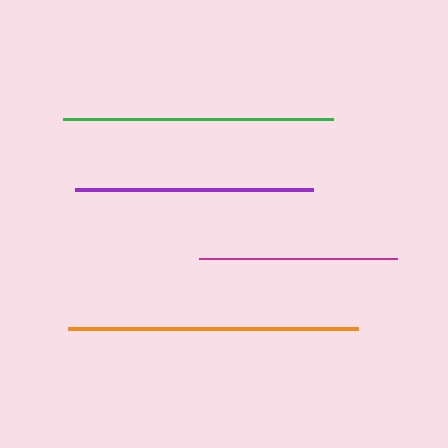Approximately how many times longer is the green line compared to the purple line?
The green line is approximately 1.1 times the length of the purple line.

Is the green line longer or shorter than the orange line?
The orange line is longer than the green line.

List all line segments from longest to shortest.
From longest to shortest: orange, green, purple, magenta.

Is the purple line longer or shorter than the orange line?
The orange line is longer than the purple line.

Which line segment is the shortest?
The magenta line is the shortest at approximately 198 pixels.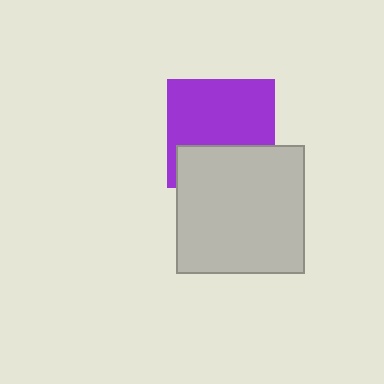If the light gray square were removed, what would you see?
You would see the complete purple square.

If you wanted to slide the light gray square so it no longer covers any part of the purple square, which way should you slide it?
Slide it down — that is the most direct way to separate the two shapes.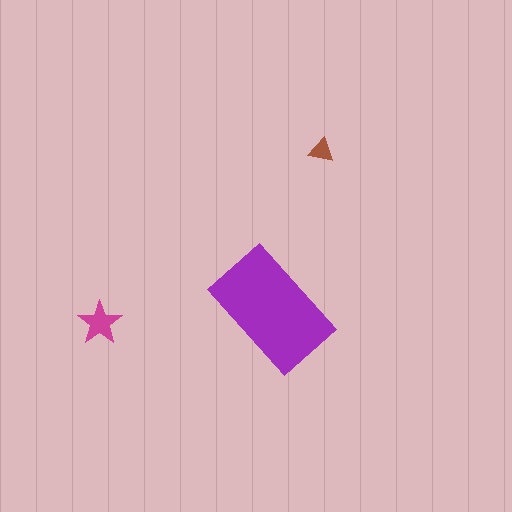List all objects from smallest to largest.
The brown triangle, the magenta star, the purple rectangle.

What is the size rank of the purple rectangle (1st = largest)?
1st.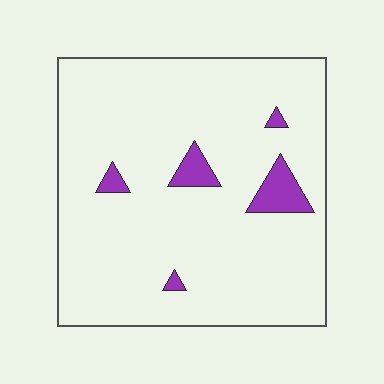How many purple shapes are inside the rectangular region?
5.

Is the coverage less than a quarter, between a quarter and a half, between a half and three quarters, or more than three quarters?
Less than a quarter.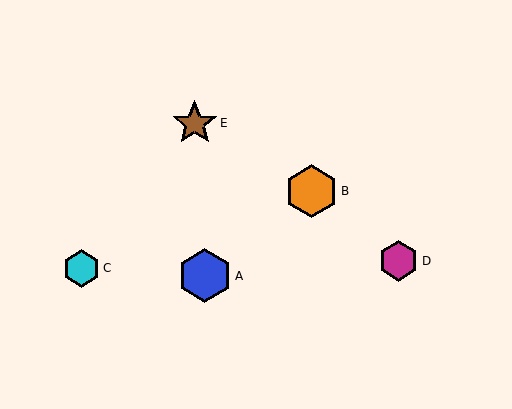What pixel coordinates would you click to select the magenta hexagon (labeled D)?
Click at (399, 261) to select the magenta hexagon D.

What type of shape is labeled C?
Shape C is a cyan hexagon.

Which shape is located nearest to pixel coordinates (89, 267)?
The cyan hexagon (labeled C) at (81, 268) is nearest to that location.